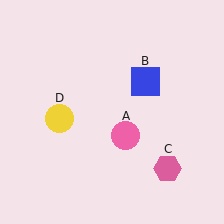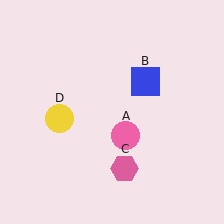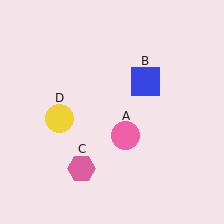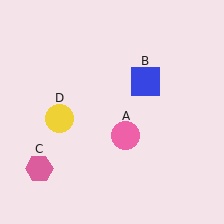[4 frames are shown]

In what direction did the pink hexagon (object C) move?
The pink hexagon (object C) moved left.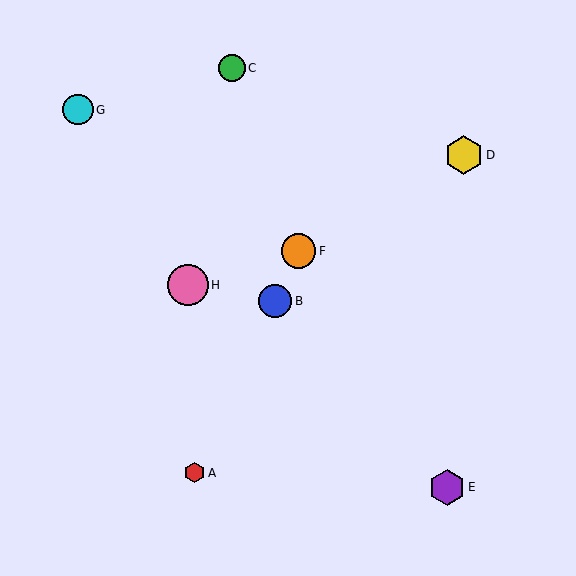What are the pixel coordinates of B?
Object B is at (275, 301).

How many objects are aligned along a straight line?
3 objects (A, B, F) are aligned along a straight line.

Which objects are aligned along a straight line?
Objects A, B, F are aligned along a straight line.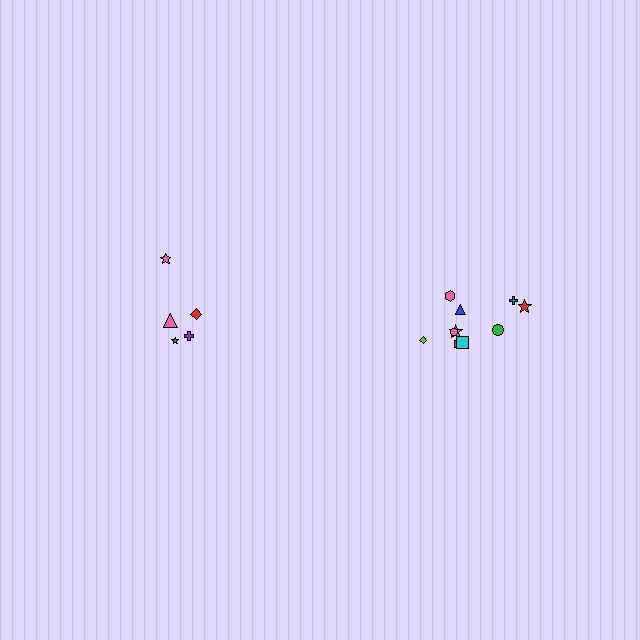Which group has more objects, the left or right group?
The right group.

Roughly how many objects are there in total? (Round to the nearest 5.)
Roughly 15 objects in total.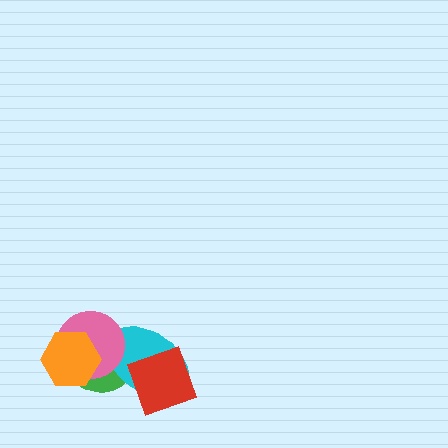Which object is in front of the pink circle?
The orange hexagon is in front of the pink circle.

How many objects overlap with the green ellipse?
3 objects overlap with the green ellipse.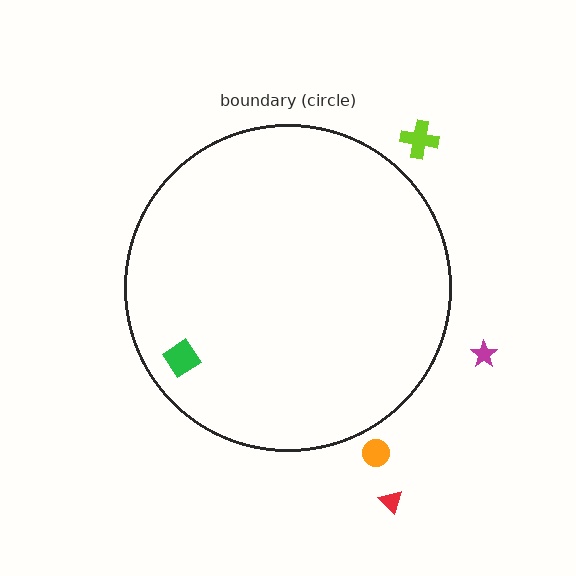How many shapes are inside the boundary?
1 inside, 4 outside.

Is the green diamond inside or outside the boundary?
Inside.